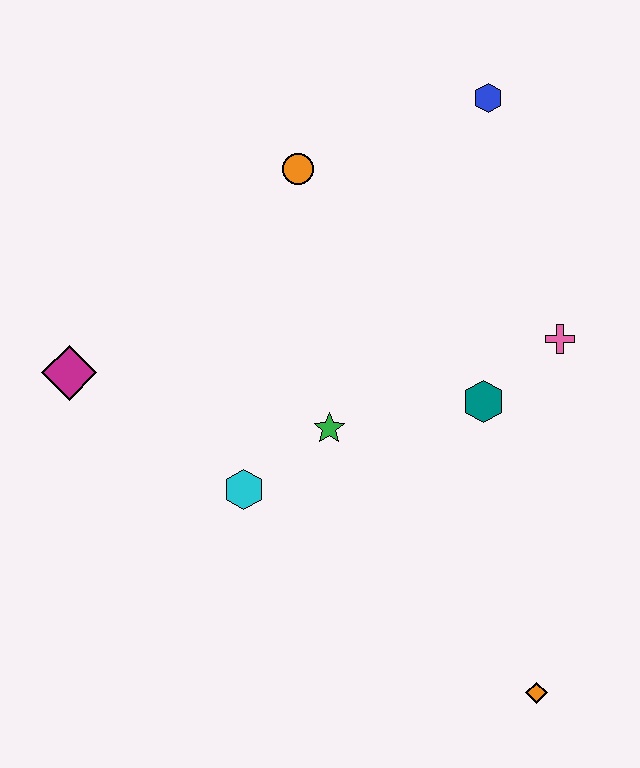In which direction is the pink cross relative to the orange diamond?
The pink cross is above the orange diamond.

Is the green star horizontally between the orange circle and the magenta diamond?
No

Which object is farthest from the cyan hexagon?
The blue hexagon is farthest from the cyan hexagon.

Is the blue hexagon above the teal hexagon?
Yes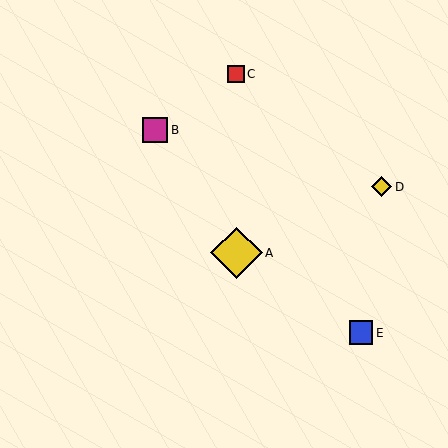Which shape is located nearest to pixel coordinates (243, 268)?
The yellow diamond (labeled A) at (236, 253) is nearest to that location.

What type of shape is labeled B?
Shape B is a magenta square.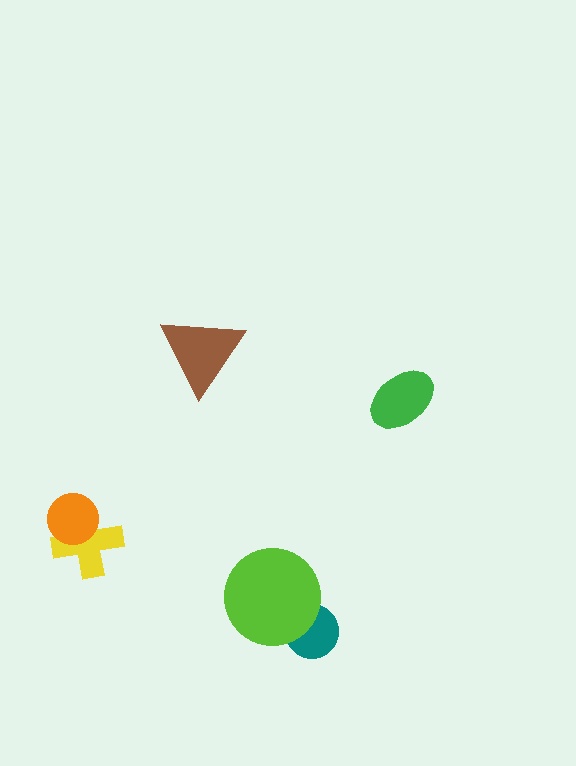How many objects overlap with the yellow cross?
1 object overlaps with the yellow cross.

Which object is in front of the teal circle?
The lime circle is in front of the teal circle.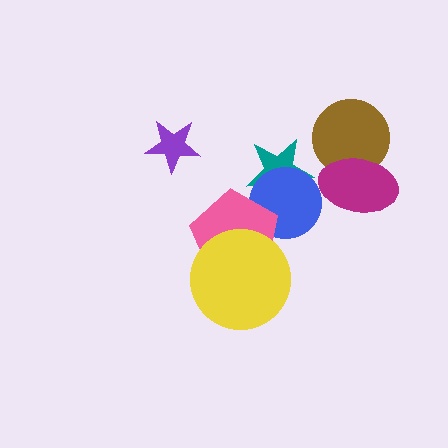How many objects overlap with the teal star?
1 object overlaps with the teal star.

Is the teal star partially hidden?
Yes, it is partially covered by another shape.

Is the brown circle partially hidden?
Yes, it is partially covered by another shape.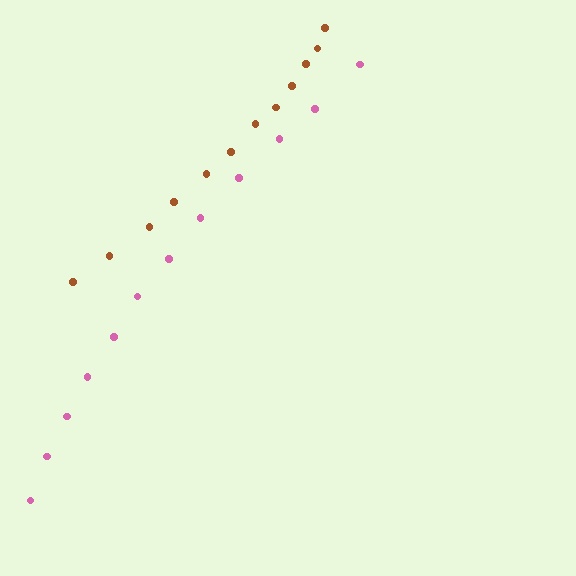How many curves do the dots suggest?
There are 2 distinct paths.